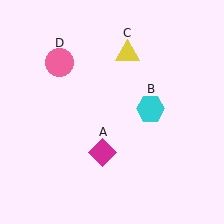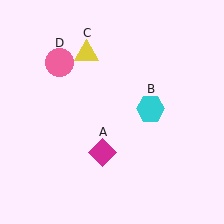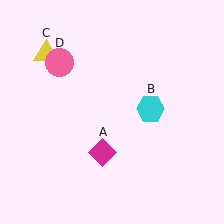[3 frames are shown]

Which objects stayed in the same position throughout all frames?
Magenta diamond (object A) and cyan hexagon (object B) and pink circle (object D) remained stationary.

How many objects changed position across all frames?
1 object changed position: yellow triangle (object C).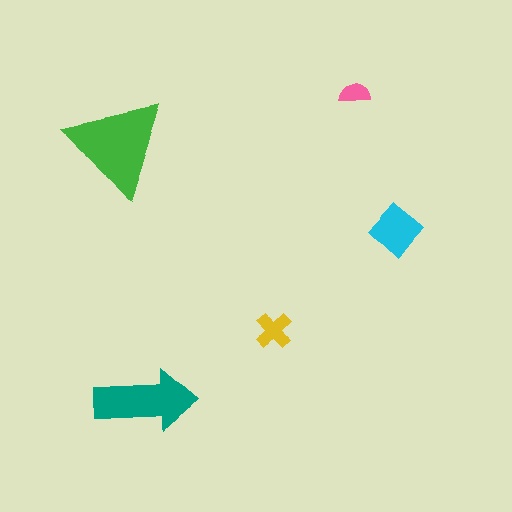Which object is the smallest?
The pink semicircle.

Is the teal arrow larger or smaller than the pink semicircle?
Larger.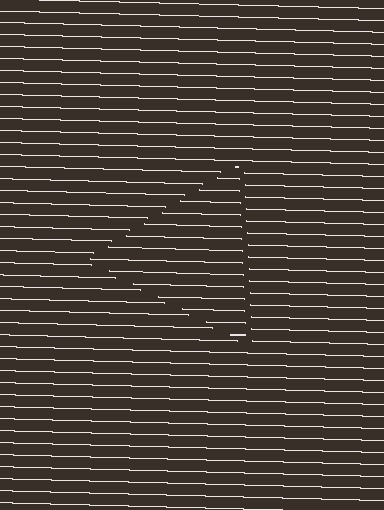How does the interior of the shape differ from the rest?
The interior of the shape contains the same grating, shifted by half a period — the contour is defined by the phase discontinuity where line-ends from the inner and outer gratings abut.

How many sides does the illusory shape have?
3 sides — the line-ends trace a triangle.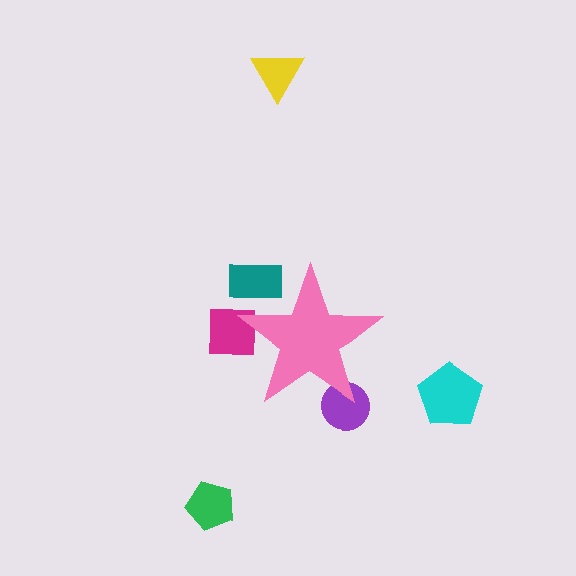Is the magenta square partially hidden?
Yes, the magenta square is partially hidden behind the pink star.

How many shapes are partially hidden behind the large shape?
3 shapes are partially hidden.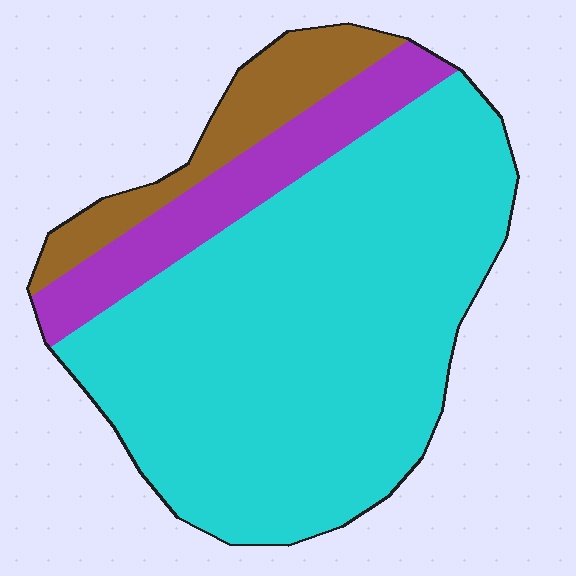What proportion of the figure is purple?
Purple covers about 15% of the figure.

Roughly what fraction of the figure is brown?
Brown takes up about one eighth (1/8) of the figure.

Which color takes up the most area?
Cyan, at roughly 75%.